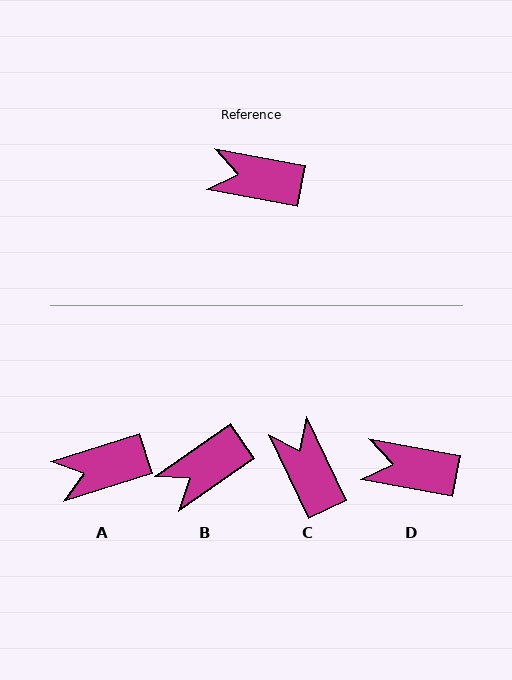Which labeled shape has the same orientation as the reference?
D.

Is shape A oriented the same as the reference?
No, it is off by about 29 degrees.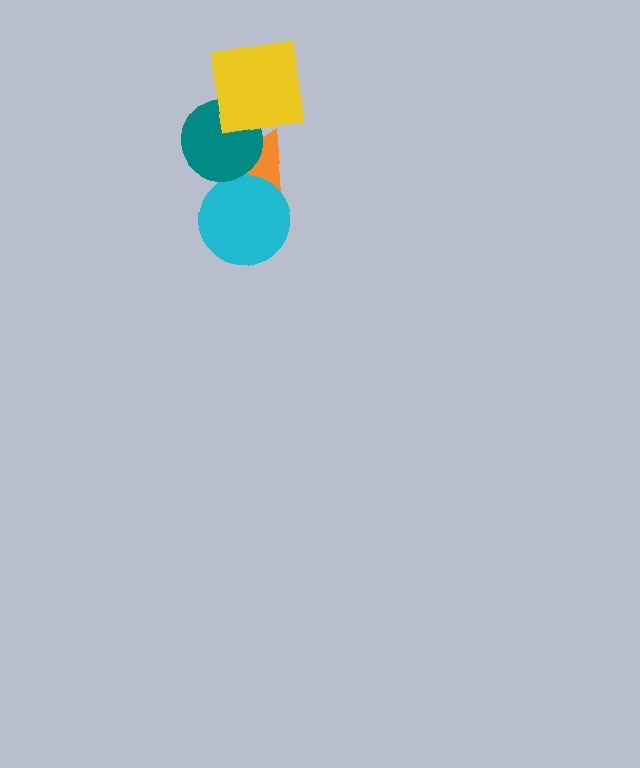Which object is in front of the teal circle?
The yellow square is in front of the teal circle.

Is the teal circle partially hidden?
Yes, it is partially covered by another shape.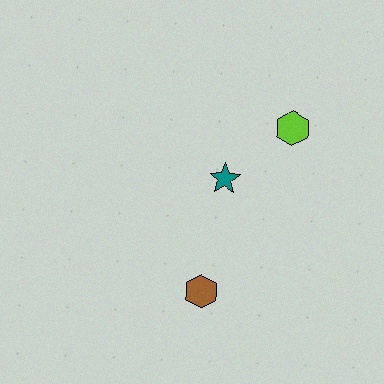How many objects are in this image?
There are 3 objects.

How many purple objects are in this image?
There are no purple objects.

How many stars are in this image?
There is 1 star.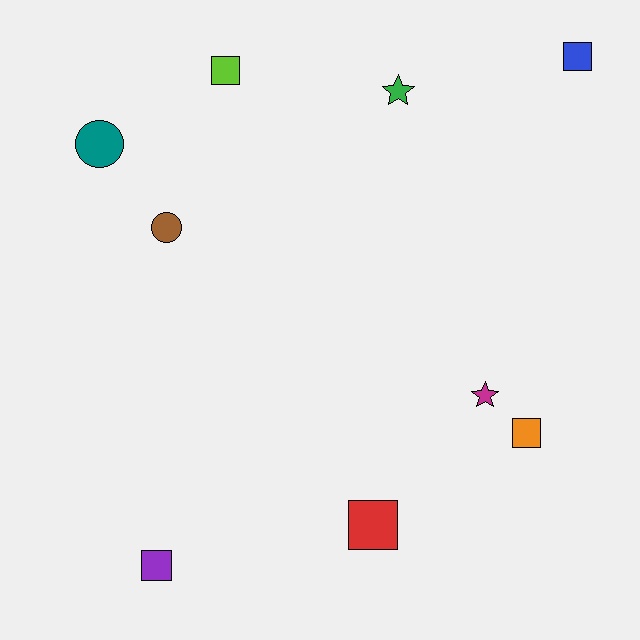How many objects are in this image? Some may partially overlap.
There are 9 objects.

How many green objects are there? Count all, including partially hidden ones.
There is 1 green object.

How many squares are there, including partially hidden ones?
There are 5 squares.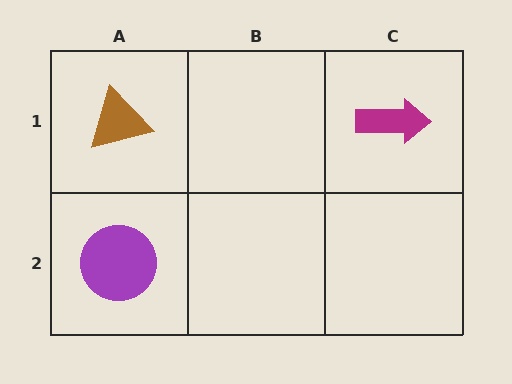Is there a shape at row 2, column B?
No, that cell is empty.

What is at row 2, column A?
A purple circle.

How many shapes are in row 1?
2 shapes.